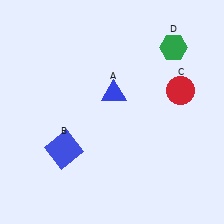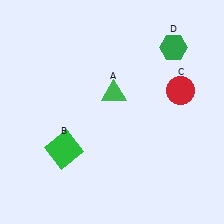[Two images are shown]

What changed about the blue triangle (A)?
In Image 1, A is blue. In Image 2, it changed to green.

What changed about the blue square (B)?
In Image 1, B is blue. In Image 2, it changed to green.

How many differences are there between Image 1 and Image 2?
There are 2 differences between the two images.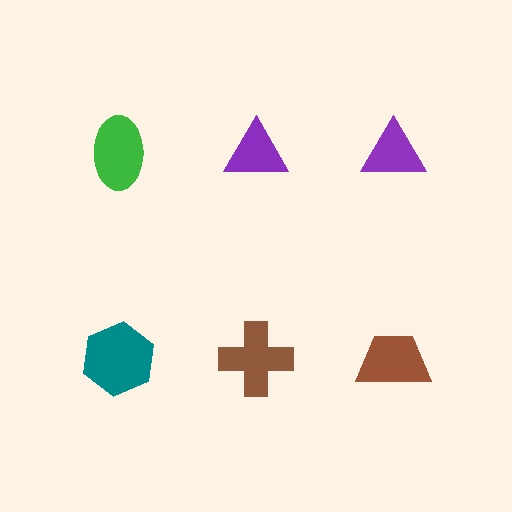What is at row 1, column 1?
A green ellipse.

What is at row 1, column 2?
A purple triangle.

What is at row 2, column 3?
A brown trapezoid.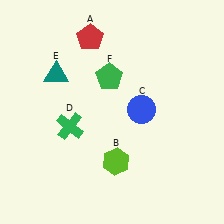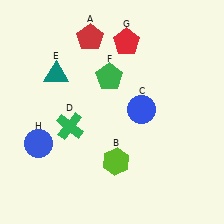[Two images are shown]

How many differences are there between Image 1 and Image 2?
There are 2 differences between the two images.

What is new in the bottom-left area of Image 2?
A blue circle (H) was added in the bottom-left area of Image 2.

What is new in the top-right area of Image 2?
A red pentagon (G) was added in the top-right area of Image 2.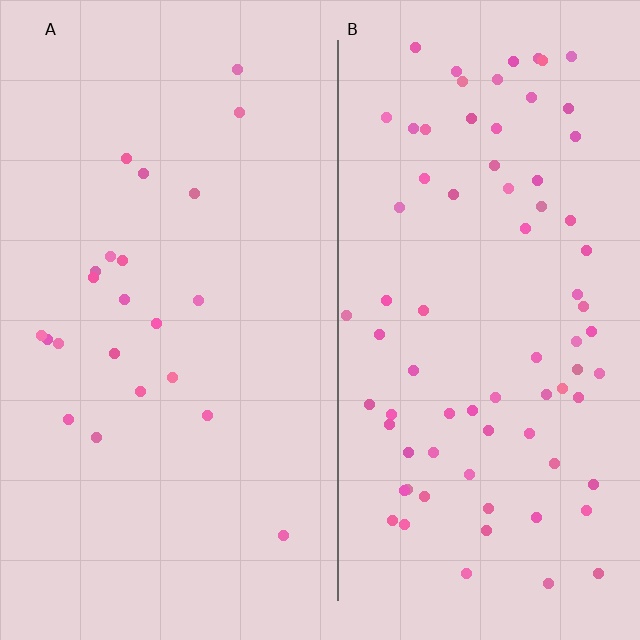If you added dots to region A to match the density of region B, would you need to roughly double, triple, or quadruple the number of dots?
Approximately triple.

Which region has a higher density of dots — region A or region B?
B (the right).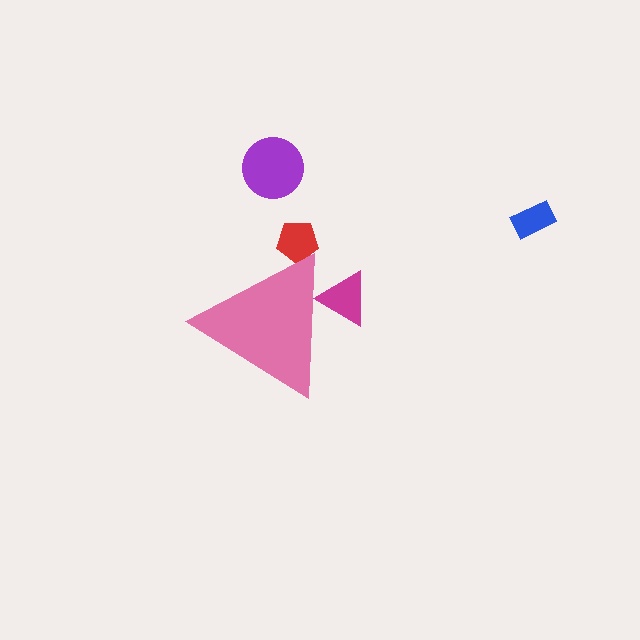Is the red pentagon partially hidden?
Yes, the red pentagon is partially hidden behind the pink triangle.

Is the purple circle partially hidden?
No, the purple circle is fully visible.